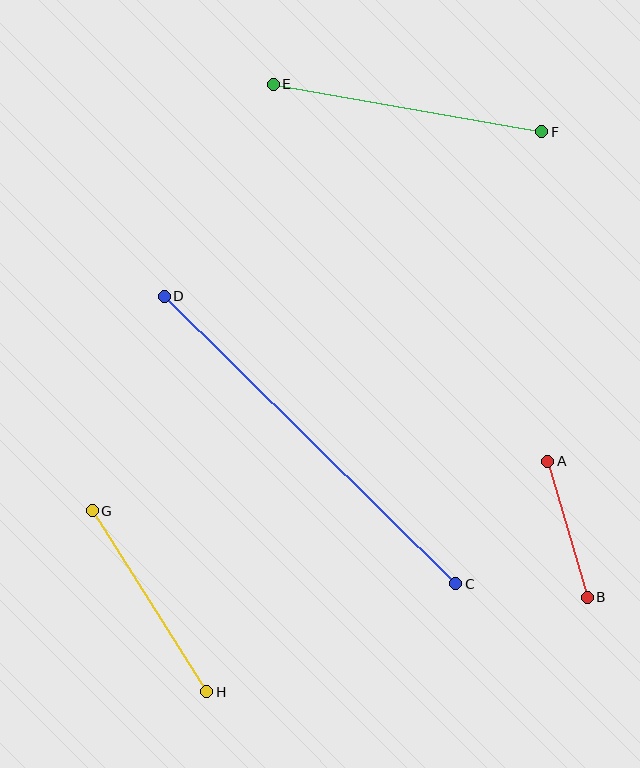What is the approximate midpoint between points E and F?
The midpoint is at approximately (407, 108) pixels.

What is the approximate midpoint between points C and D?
The midpoint is at approximately (310, 440) pixels.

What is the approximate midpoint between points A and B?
The midpoint is at approximately (567, 529) pixels.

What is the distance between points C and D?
The distance is approximately 410 pixels.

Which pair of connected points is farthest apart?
Points C and D are farthest apart.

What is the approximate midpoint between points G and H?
The midpoint is at approximately (149, 601) pixels.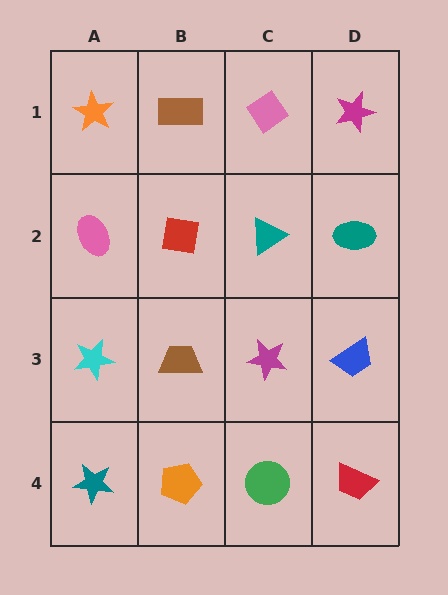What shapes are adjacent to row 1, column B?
A red square (row 2, column B), an orange star (row 1, column A), a pink diamond (row 1, column C).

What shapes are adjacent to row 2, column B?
A brown rectangle (row 1, column B), a brown trapezoid (row 3, column B), a pink ellipse (row 2, column A), a teal triangle (row 2, column C).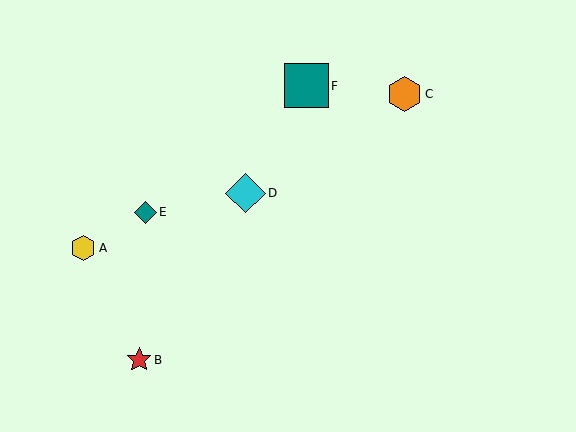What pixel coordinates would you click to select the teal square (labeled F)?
Click at (306, 86) to select the teal square F.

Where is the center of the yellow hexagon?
The center of the yellow hexagon is at (83, 248).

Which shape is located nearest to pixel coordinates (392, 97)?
The orange hexagon (labeled C) at (405, 94) is nearest to that location.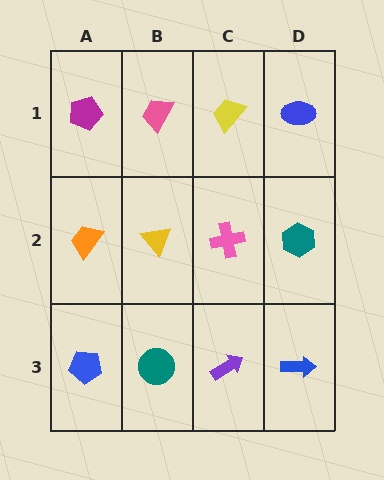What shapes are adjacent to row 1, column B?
A yellow triangle (row 2, column B), a magenta pentagon (row 1, column A), a yellow trapezoid (row 1, column C).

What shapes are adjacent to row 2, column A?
A magenta pentagon (row 1, column A), a blue pentagon (row 3, column A), a yellow triangle (row 2, column B).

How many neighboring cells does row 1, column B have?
3.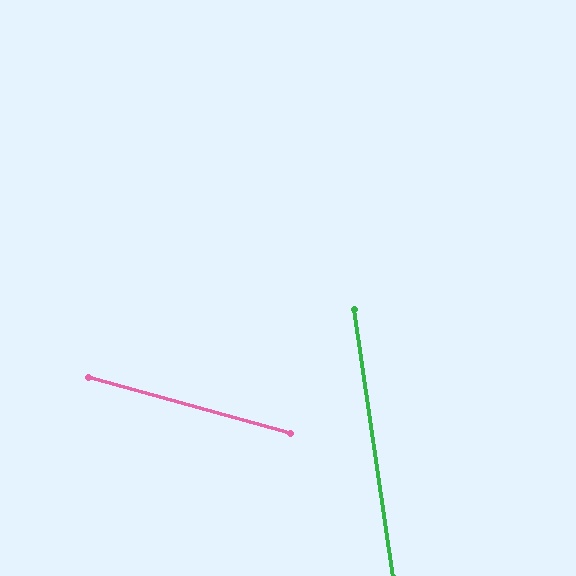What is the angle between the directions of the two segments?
Approximately 66 degrees.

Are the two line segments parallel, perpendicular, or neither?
Neither parallel nor perpendicular — they differ by about 66°.